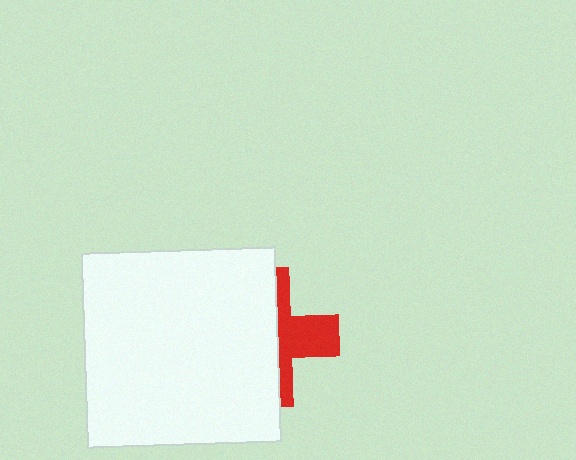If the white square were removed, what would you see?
You would see the complete red cross.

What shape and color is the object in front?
The object in front is a white square.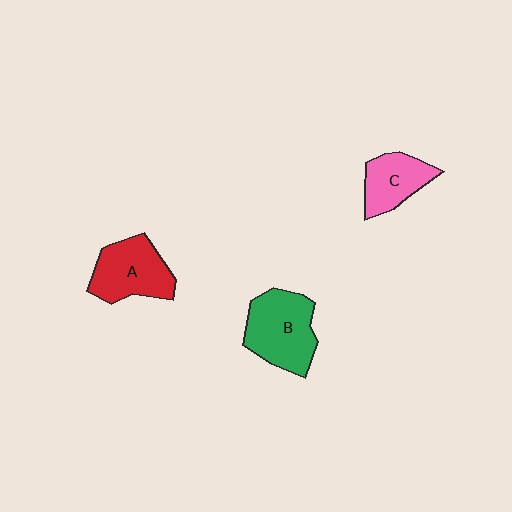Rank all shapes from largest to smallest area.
From largest to smallest: B (green), A (red), C (pink).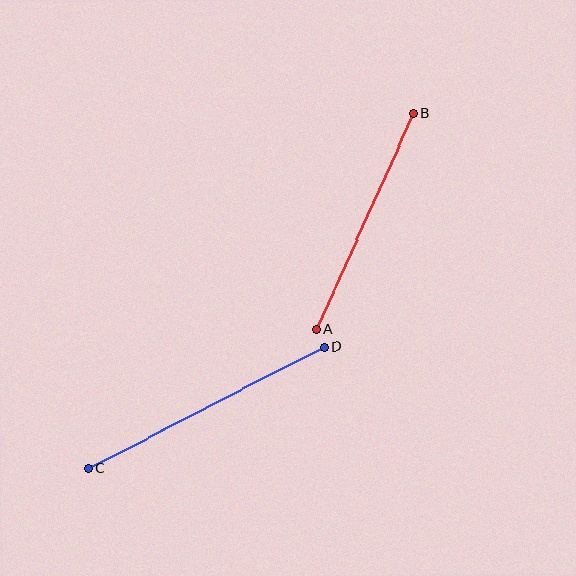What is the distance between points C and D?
The distance is approximately 265 pixels.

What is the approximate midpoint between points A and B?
The midpoint is at approximately (365, 221) pixels.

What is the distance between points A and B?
The distance is approximately 237 pixels.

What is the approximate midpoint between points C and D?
The midpoint is at approximately (206, 408) pixels.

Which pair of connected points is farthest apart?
Points C and D are farthest apart.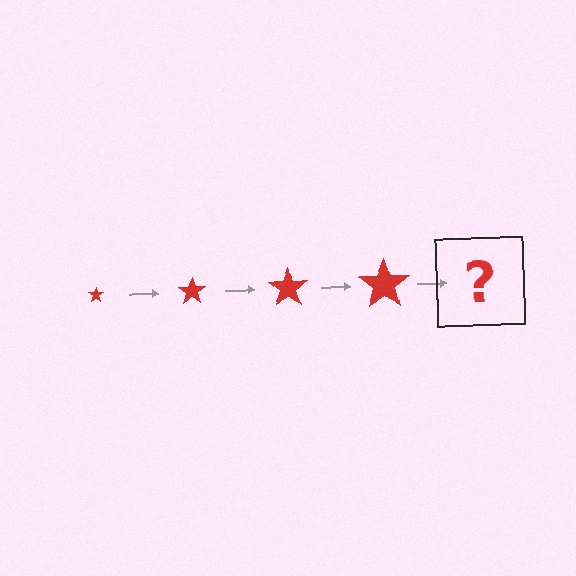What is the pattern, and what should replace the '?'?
The pattern is that the star gets progressively larger each step. The '?' should be a red star, larger than the previous one.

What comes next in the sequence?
The next element should be a red star, larger than the previous one.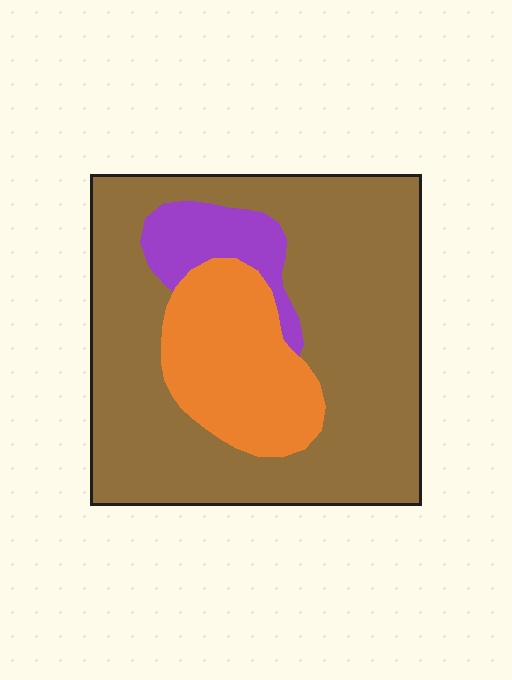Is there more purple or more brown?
Brown.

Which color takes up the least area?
Purple, at roughly 10%.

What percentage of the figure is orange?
Orange takes up about one fifth (1/5) of the figure.